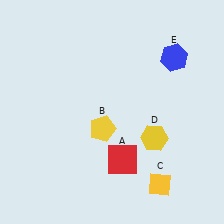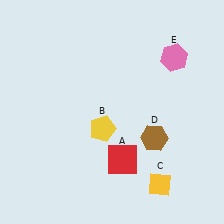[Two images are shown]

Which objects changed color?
D changed from yellow to brown. E changed from blue to pink.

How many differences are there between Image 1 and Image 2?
There are 2 differences between the two images.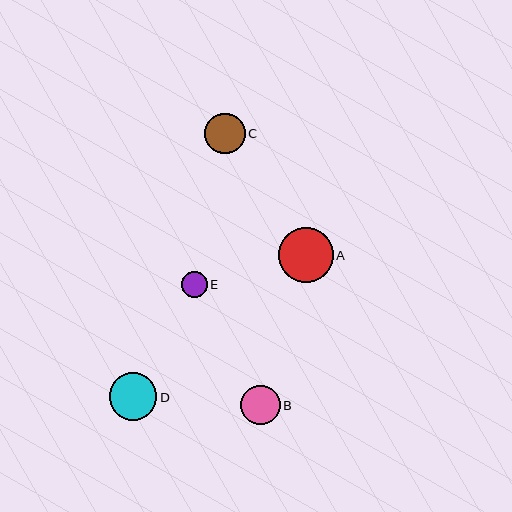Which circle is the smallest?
Circle E is the smallest with a size of approximately 26 pixels.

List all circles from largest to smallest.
From largest to smallest: A, D, C, B, E.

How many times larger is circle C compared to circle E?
Circle C is approximately 1.6 times the size of circle E.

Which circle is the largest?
Circle A is the largest with a size of approximately 55 pixels.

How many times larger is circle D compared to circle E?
Circle D is approximately 1.8 times the size of circle E.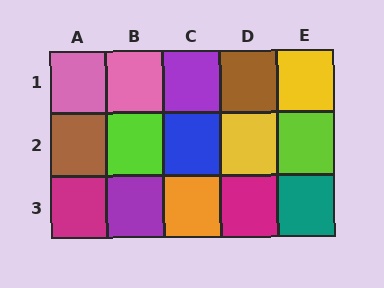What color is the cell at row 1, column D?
Brown.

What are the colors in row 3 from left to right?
Magenta, purple, orange, magenta, teal.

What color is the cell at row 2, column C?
Blue.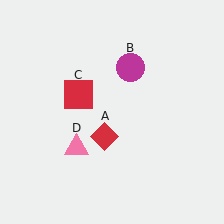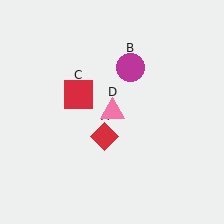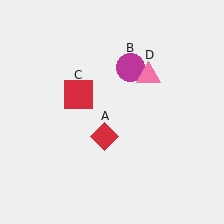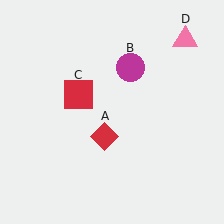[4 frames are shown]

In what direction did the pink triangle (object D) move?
The pink triangle (object D) moved up and to the right.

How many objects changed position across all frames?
1 object changed position: pink triangle (object D).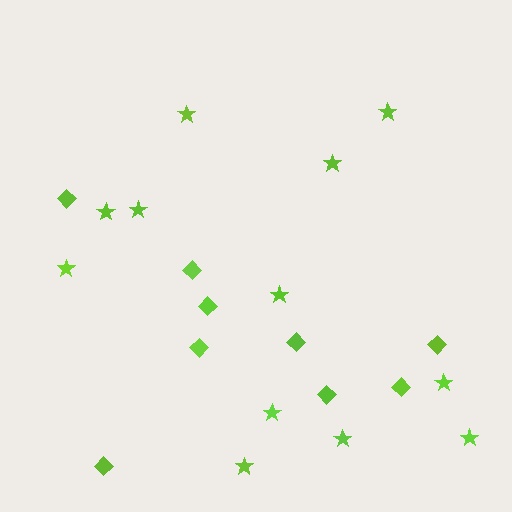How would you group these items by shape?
There are 2 groups: one group of stars (12) and one group of diamonds (9).